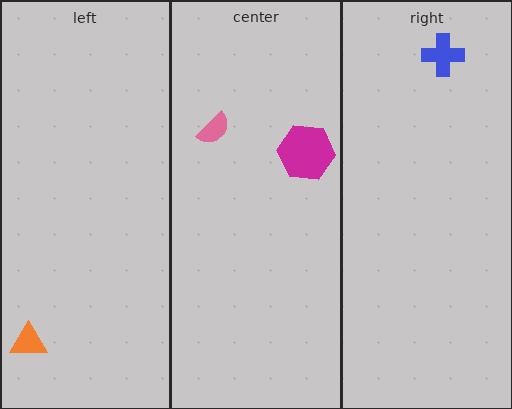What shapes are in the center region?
The pink semicircle, the magenta hexagon.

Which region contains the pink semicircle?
The center region.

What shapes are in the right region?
The blue cross.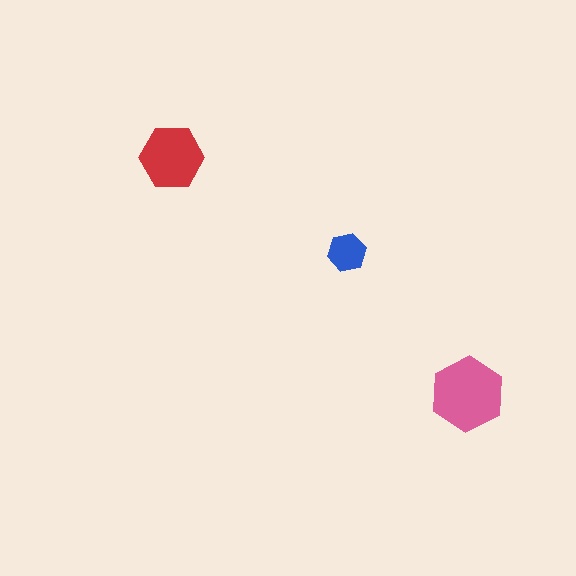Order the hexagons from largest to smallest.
the pink one, the red one, the blue one.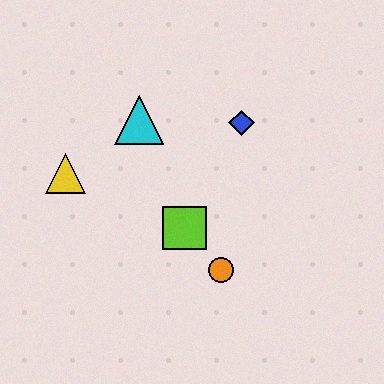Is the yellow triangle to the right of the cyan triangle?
No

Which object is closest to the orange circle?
The lime square is closest to the orange circle.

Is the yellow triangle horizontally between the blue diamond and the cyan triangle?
No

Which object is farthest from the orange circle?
The yellow triangle is farthest from the orange circle.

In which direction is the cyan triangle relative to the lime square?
The cyan triangle is above the lime square.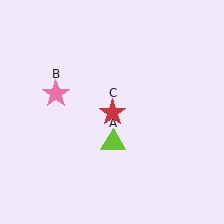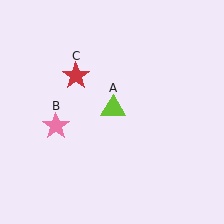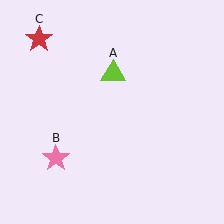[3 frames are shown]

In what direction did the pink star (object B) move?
The pink star (object B) moved down.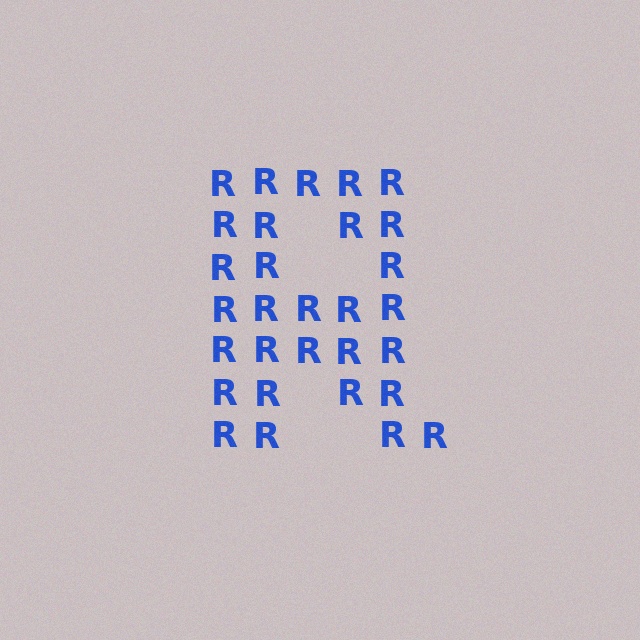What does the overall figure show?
The overall figure shows the letter R.